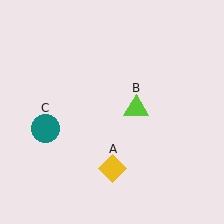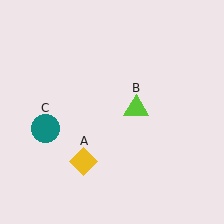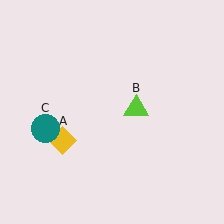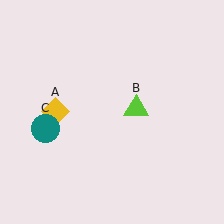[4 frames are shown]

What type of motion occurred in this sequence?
The yellow diamond (object A) rotated clockwise around the center of the scene.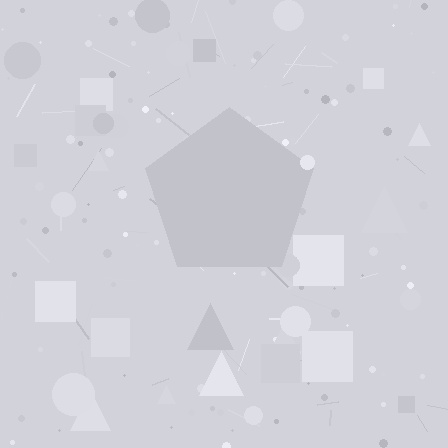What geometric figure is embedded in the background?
A pentagon is embedded in the background.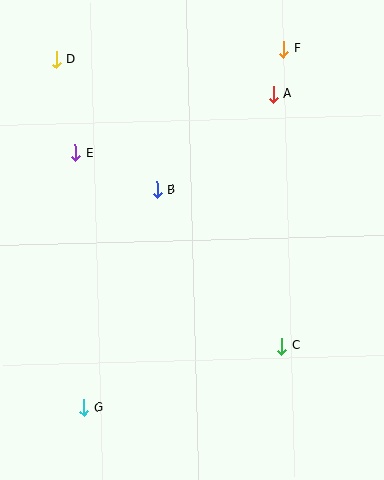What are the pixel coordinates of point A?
Point A is at (273, 94).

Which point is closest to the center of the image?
Point B at (157, 189) is closest to the center.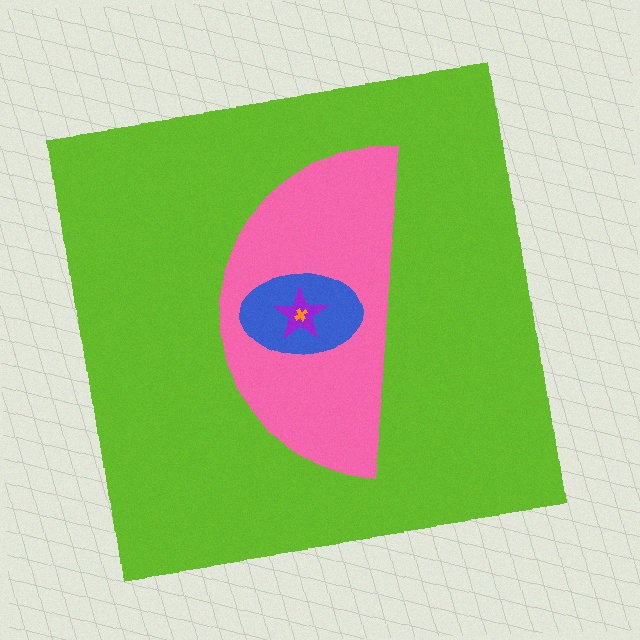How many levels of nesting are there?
5.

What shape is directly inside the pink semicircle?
The blue ellipse.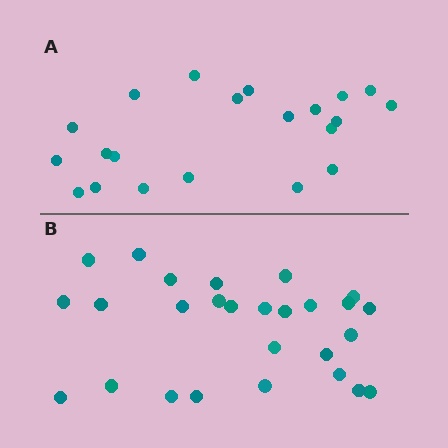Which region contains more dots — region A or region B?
Region B (the bottom region) has more dots.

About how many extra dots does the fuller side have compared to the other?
Region B has about 6 more dots than region A.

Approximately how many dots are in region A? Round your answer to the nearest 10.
About 20 dots. (The exact count is 21, which rounds to 20.)